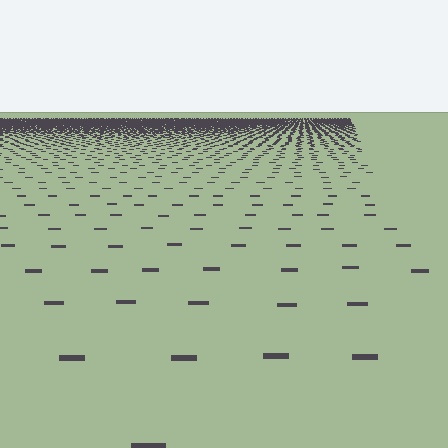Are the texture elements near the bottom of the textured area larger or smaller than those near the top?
Larger. Near the bottom, elements are closer to the viewer and appear at a bigger on-screen size.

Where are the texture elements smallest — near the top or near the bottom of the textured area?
Near the top.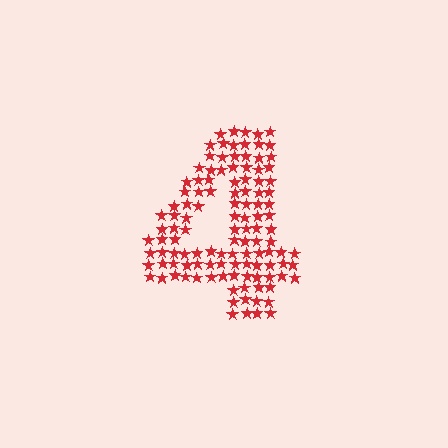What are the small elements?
The small elements are stars.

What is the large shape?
The large shape is the digit 4.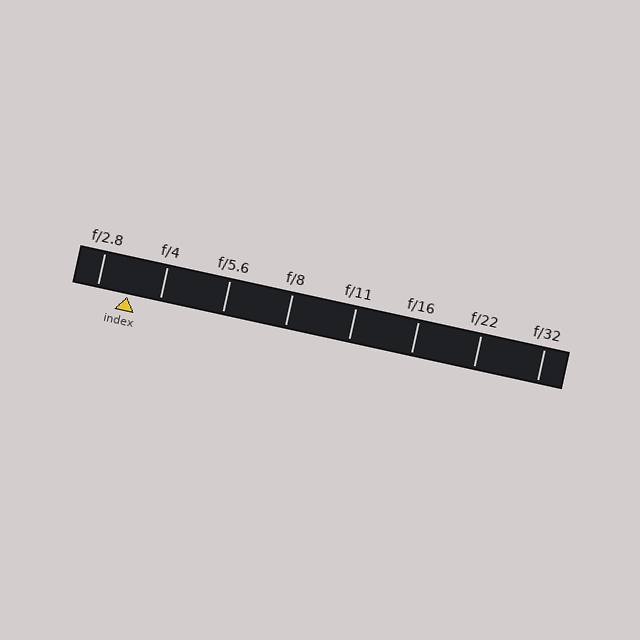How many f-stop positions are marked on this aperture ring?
There are 8 f-stop positions marked.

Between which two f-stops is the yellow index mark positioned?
The index mark is between f/2.8 and f/4.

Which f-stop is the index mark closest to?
The index mark is closest to f/2.8.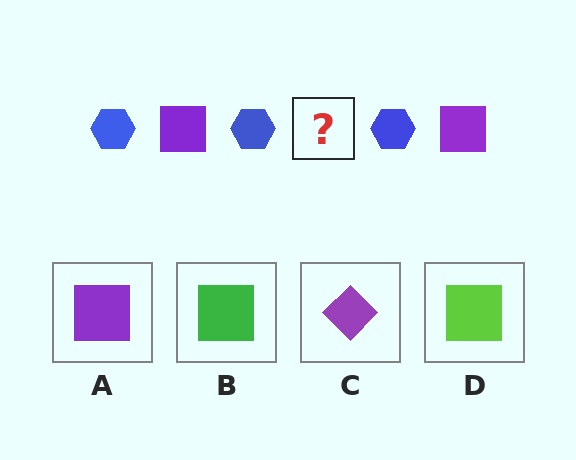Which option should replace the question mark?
Option A.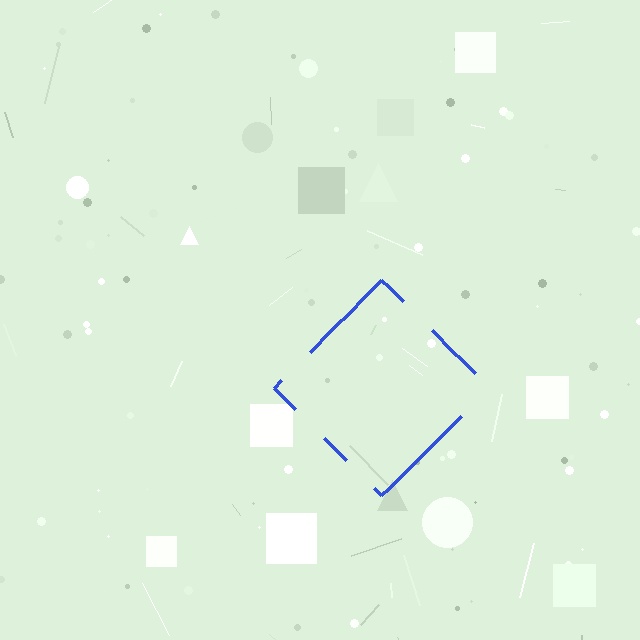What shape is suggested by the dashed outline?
The dashed outline suggests a diamond.